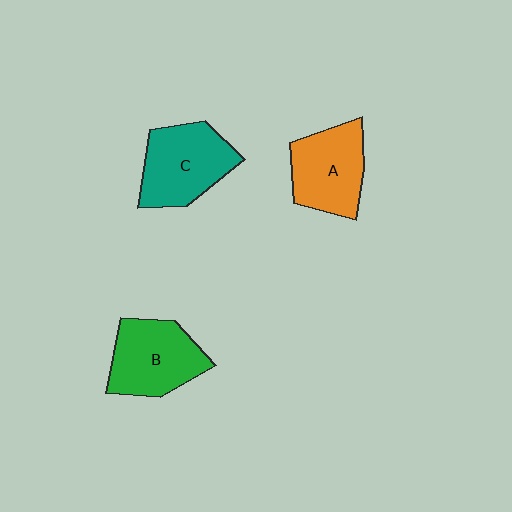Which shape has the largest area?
Shape C (teal).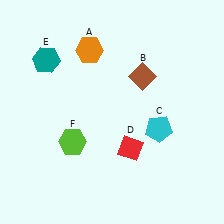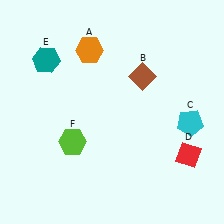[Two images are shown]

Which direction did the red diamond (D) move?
The red diamond (D) moved right.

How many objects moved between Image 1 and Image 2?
2 objects moved between the two images.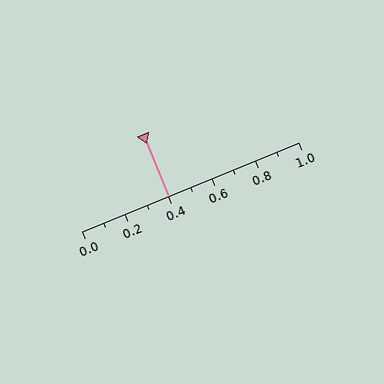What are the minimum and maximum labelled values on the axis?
The axis runs from 0.0 to 1.0.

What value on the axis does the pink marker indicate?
The marker indicates approximately 0.4.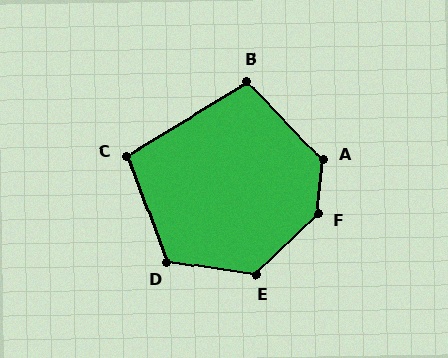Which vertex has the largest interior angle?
F, at approximately 139 degrees.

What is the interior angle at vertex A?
Approximately 131 degrees (obtuse).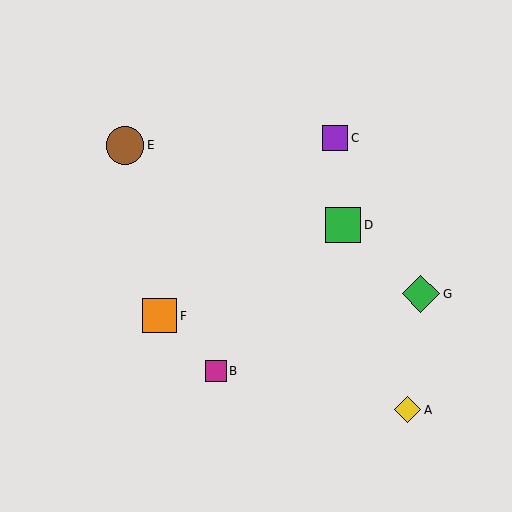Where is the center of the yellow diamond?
The center of the yellow diamond is at (408, 410).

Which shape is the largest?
The brown circle (labeled E) is the largest.